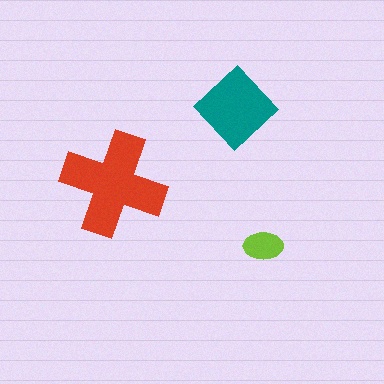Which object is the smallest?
The lime ellipse.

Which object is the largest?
The red cross.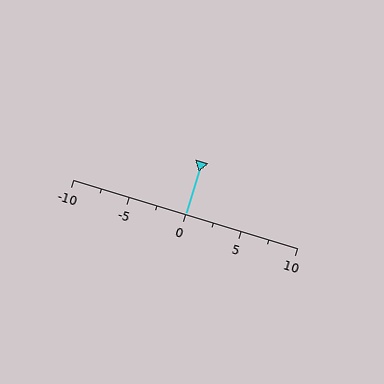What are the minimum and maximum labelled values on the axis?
The axis runs from -10 to 10.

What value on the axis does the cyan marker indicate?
The marker indicates approximately 0.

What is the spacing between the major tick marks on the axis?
The major ticks are spaced 5 apart.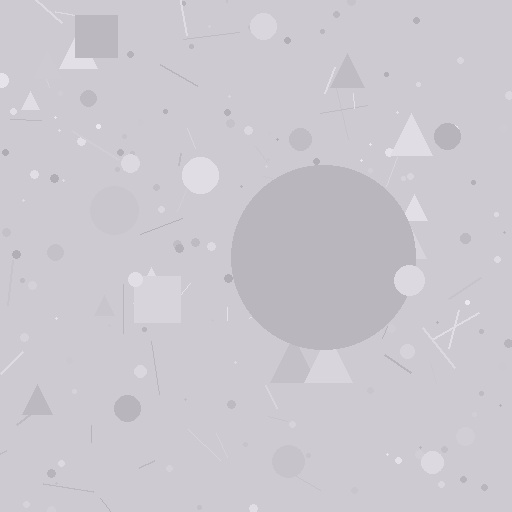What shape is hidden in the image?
A circle is hidden in the image.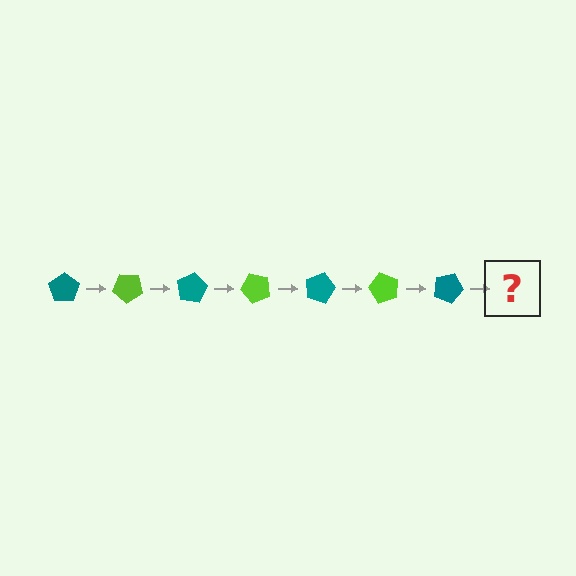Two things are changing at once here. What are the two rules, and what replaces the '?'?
The two rules are that it rotates 40 degrees each step and the color cycles through teal and lime. The '?' should be a lime pentagon, rotated 280 degrees from the start.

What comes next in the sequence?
The next element should be a lime pentagon, rotated 280 degrees from the start.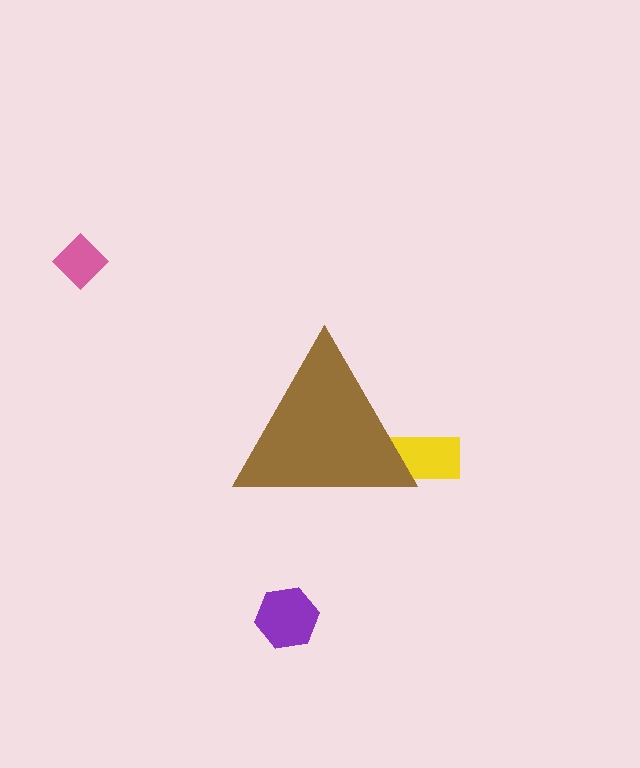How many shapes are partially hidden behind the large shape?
1 shape is partially hidden.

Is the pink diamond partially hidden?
No, the pink diamond is fully visible.